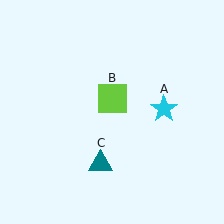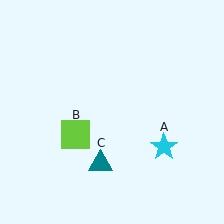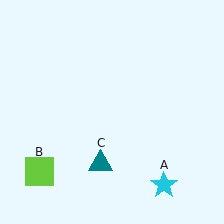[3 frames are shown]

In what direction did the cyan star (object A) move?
The cyan star (object A) moved down.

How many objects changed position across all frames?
2 objects changed position: cyan star (object A), lime square (object B).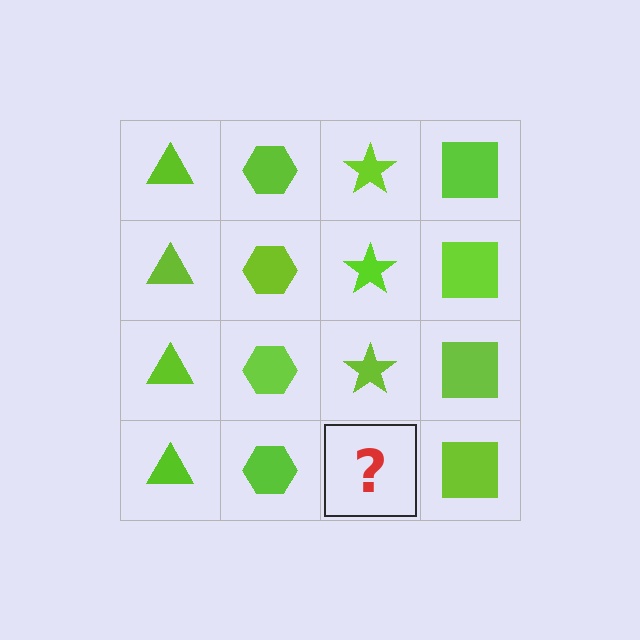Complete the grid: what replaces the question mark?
The question mark should be replaced with a lime star.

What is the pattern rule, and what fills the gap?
The rule is that each column has a consistent shape. The gap should be filled with a lime star.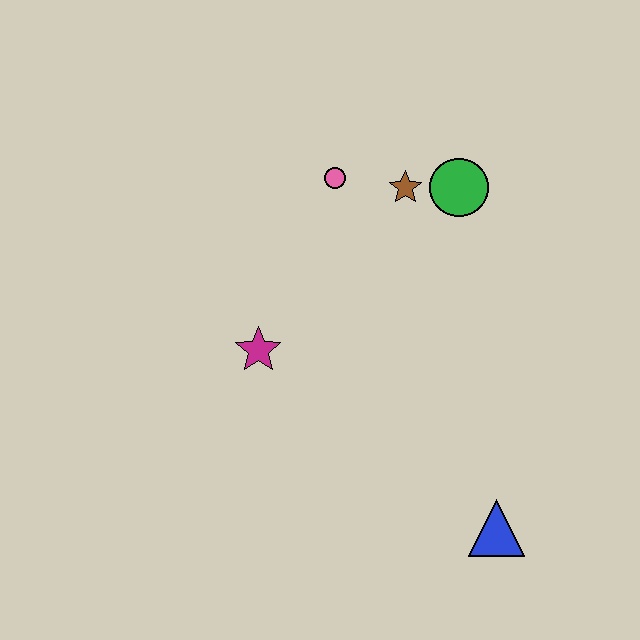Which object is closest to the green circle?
The brown star is closest to the green circle.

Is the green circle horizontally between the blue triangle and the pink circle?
Yes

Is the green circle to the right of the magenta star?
Yes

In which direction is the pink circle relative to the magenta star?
The pink circle is above the magenta star.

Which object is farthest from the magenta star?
The blue triangle is farthest from the magenta star.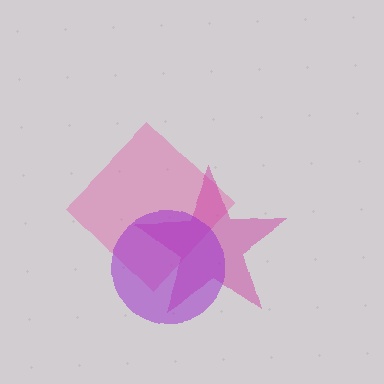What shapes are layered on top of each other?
The layered shapes are: a pink diamond, a magenta star, a purple circle.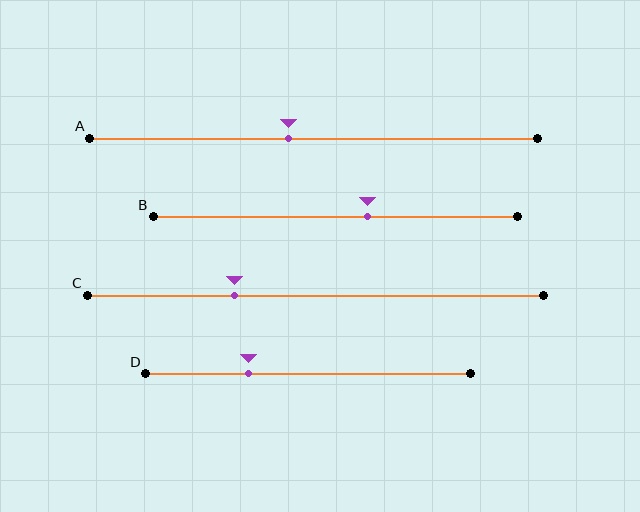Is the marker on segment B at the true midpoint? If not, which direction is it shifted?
No, the marker on segment B is shifted to the right by about 9% of the segment length.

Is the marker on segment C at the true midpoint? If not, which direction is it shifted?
No, the marker on segment C is shifted to the left by about 18% of the segment length.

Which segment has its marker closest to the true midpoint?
Segment A has its marker closest to the true midpoint.